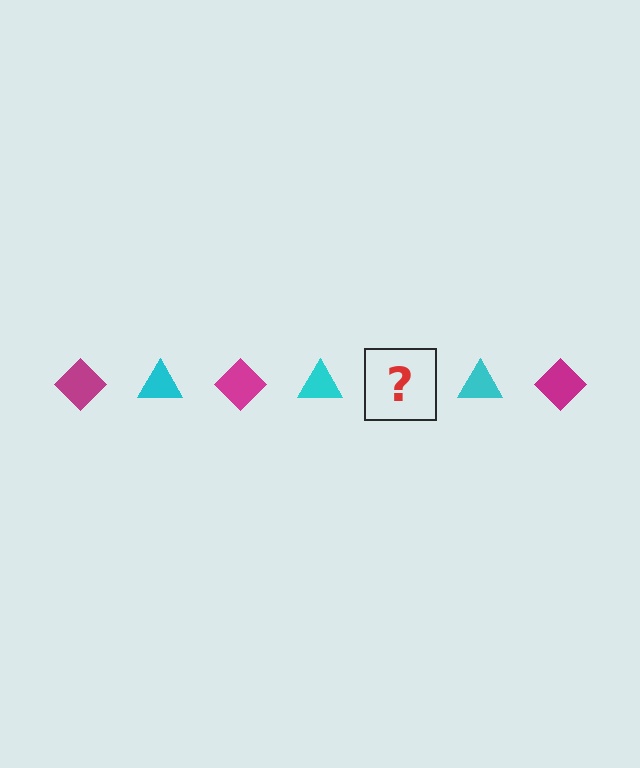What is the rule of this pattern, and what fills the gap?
The rule is that the pattern alternates between magenta diamond and cyan triangle. The gap should be filled with a magenta diamond.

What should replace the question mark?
The question mark should be replaced with a magenta diamond.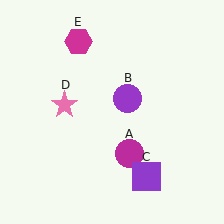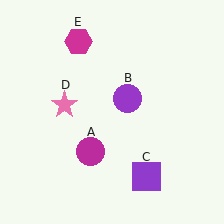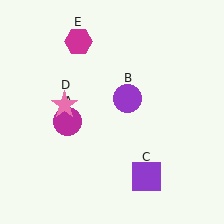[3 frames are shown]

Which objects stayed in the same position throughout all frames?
Purple circle (object B) and purple square (object C) and pink star (object D) and magenta hexagon (object E) remained stationary.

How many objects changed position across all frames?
1 object changed position: magenta circle (object A).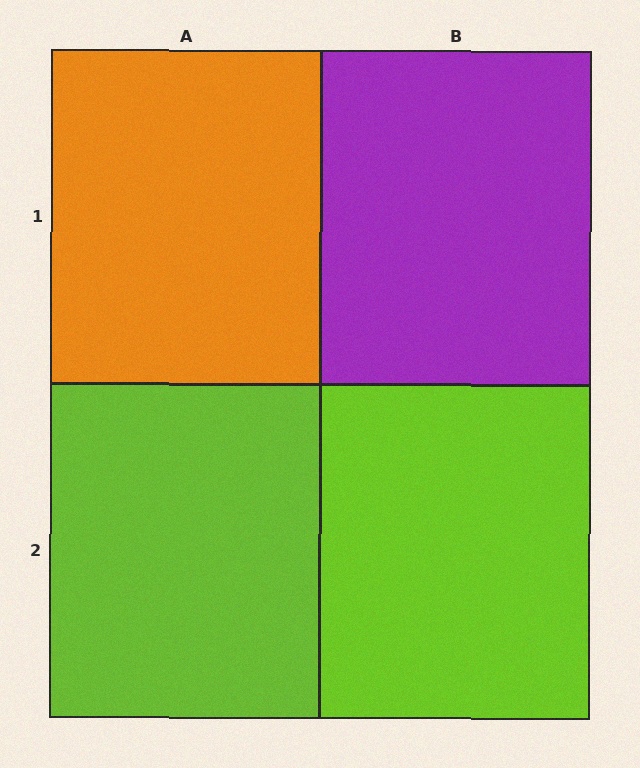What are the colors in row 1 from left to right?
Orange, purple.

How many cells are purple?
1 cell is purple.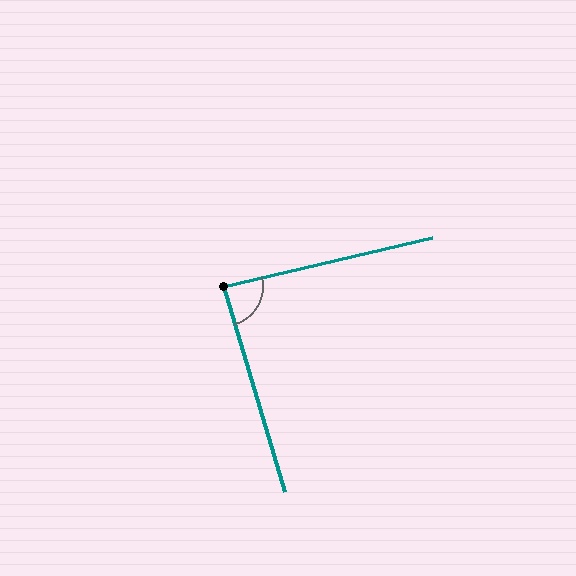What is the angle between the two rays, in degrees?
Approximately 86 degrees.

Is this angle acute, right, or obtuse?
It is approximately a right angle.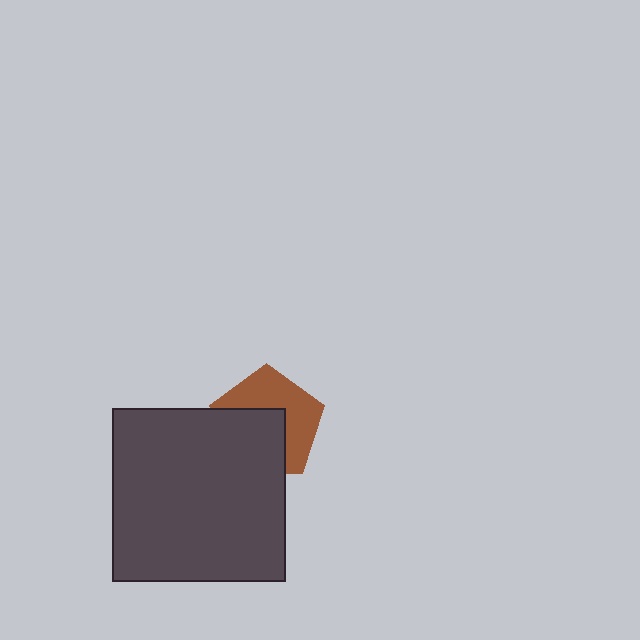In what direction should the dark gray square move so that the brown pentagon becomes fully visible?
The dark gray square should move toward the lower-left. That is the shortest direction to clear the overlap and leave the brown pentagon fully visible.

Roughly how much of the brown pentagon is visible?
About half of it is visible (roughly 51%).